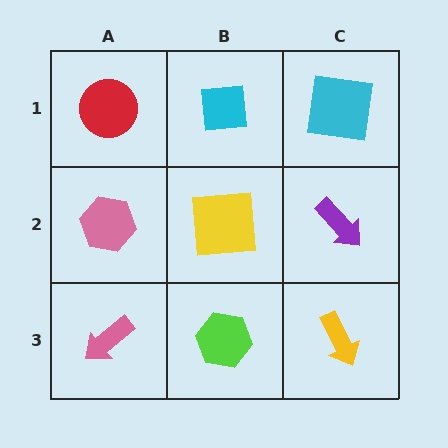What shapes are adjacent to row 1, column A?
A pink hexagon (row 2, column A), a cyan square (row 1, column B).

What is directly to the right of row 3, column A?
A lime hexagon.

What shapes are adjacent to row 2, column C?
A cyan square (row 1, column C), a yellow arrow (row 3, column C), a yellow square (row 2, column B).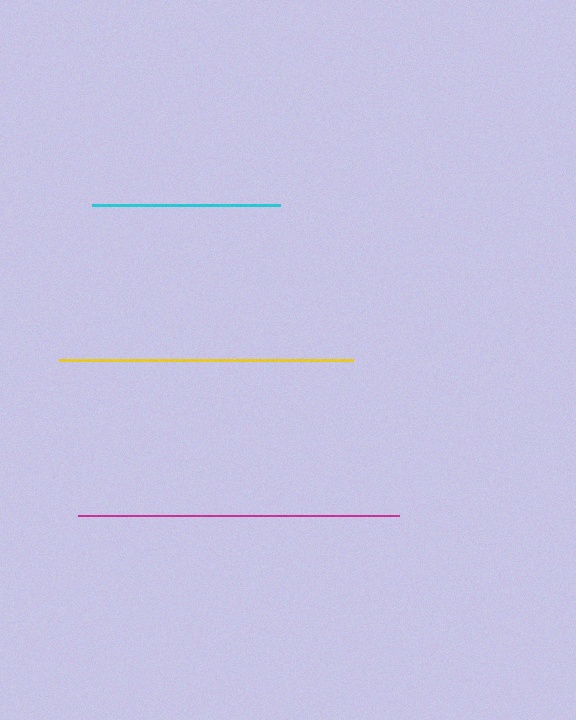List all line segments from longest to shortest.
From longest to shortest: magenta, yellow, cyan.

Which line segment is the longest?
The magenta line is the longest at approximately 321 pixels.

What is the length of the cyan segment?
The cyan segment is approximately 188 pixels long.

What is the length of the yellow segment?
The yellow segment is approximately 294 pixels long.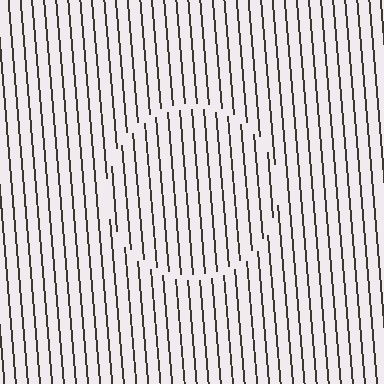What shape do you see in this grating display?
An illusory circle. The interior of the shape contains the same grating, shifted by half a period — the contour is defined by the phase discontinuity where line-ends from the inner and outer gratings abut.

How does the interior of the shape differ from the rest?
The interior of the shape contains the same grating, shifted by half a period — the contour is defined by the phase discontinuity where line-ends from the inner and outer gratings abut.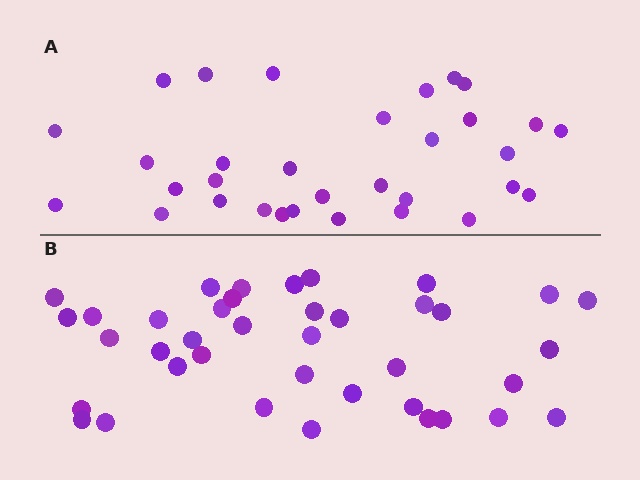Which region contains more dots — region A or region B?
Region B (the bottom region) has more dots.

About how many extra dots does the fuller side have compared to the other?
Region B has roughly 8 or so more dots than region A.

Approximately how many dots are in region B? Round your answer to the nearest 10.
About 40 dots. (The exact count is 39, which rounds to 40.)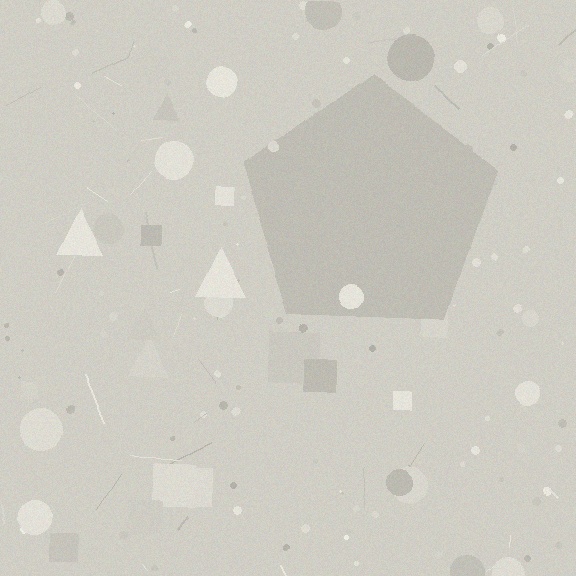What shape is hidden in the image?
A pentagon is hidden in the image.